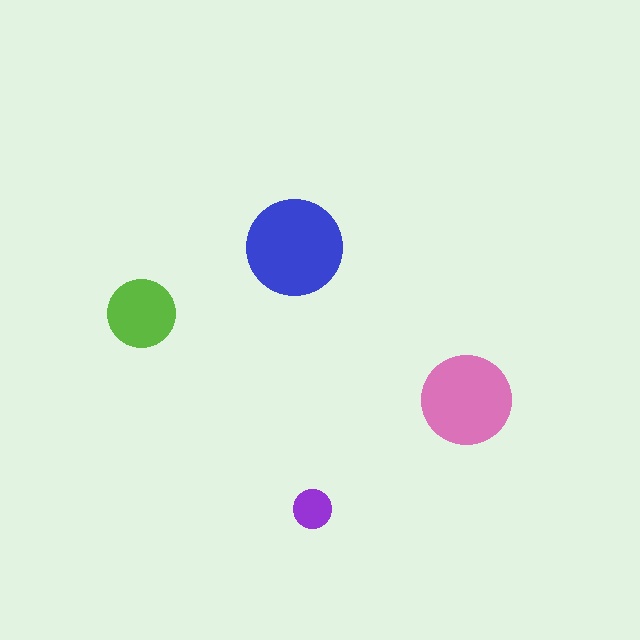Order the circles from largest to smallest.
the blue one, the pink one, the lime one, the purple one.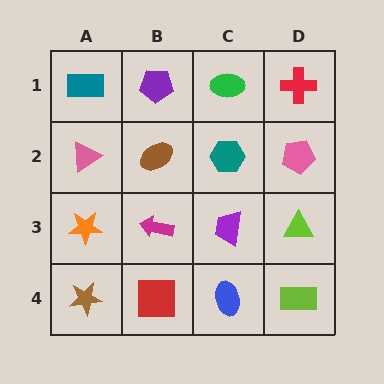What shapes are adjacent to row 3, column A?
A pink triangle (row 2, column A), a brown star (row 4, column A), a magenta arrow (row 3, column B).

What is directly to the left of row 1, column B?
A teal rectangle.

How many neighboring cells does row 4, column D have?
2.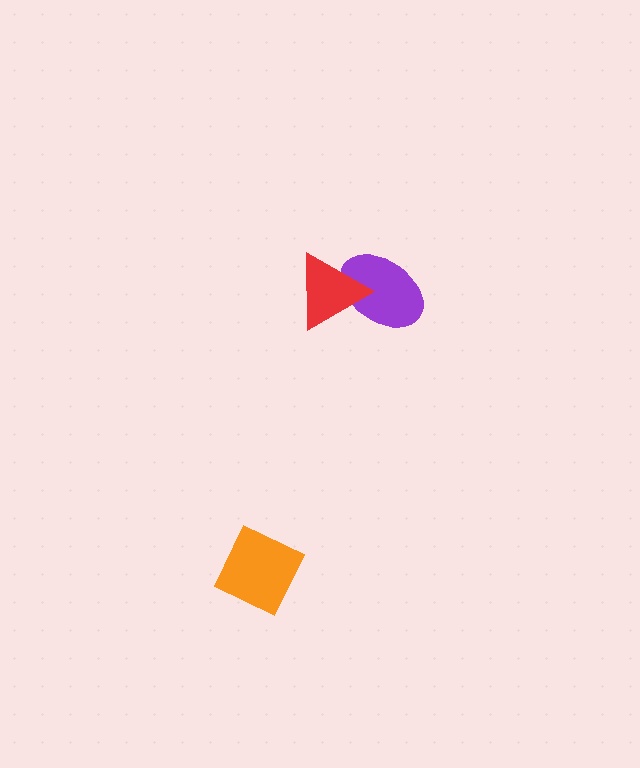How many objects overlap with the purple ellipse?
1 object overlaps with the purple ellipse.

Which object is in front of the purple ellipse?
The red triangle is in front of the purple ellipse.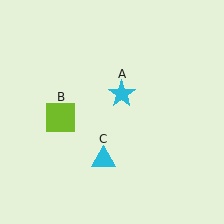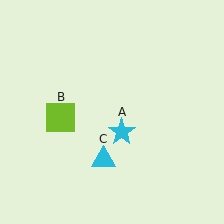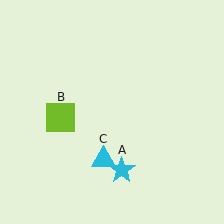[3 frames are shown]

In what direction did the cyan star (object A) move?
The cyan star (object A) moved down.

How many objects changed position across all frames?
1 object changed position: cyan star (object A).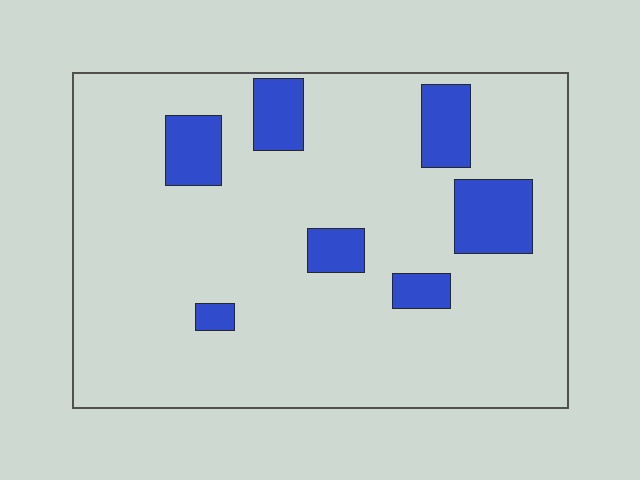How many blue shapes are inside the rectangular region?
7.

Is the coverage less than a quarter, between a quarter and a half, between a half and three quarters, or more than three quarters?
Less than a quarter.